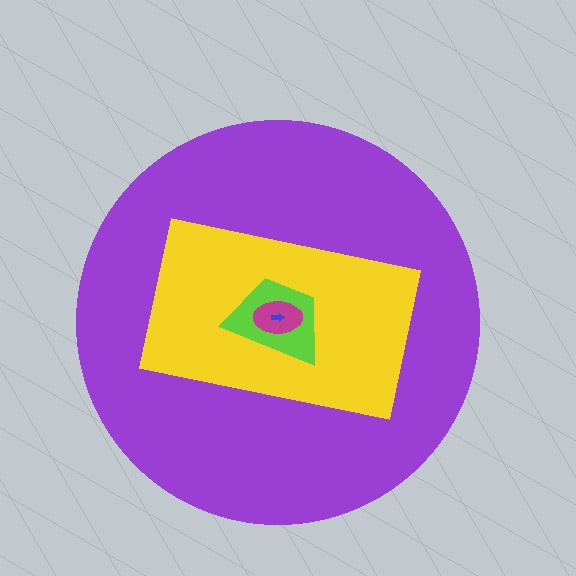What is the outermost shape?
The purple circle.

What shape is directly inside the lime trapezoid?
The magenta ellipse.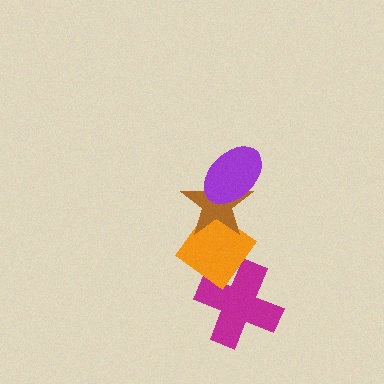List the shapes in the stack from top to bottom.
From top to bottom: the purple ellipse, the brown star, the orange diamond, the magenta cross.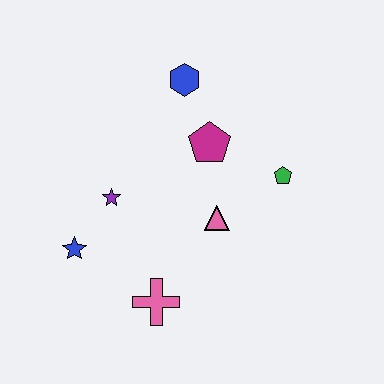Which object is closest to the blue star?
The purple star is closest to the blue star.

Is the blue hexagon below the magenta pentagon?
No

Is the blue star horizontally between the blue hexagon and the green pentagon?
No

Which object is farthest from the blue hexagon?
The pink cross is farthest from the blue hexagon.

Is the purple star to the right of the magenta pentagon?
No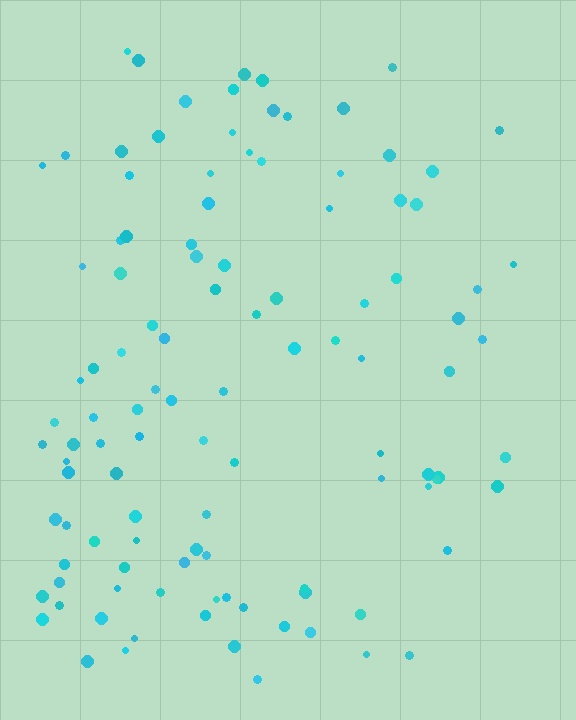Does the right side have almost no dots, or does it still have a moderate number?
Still a moderate number, just noticeably fewer than the left.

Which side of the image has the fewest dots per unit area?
The right.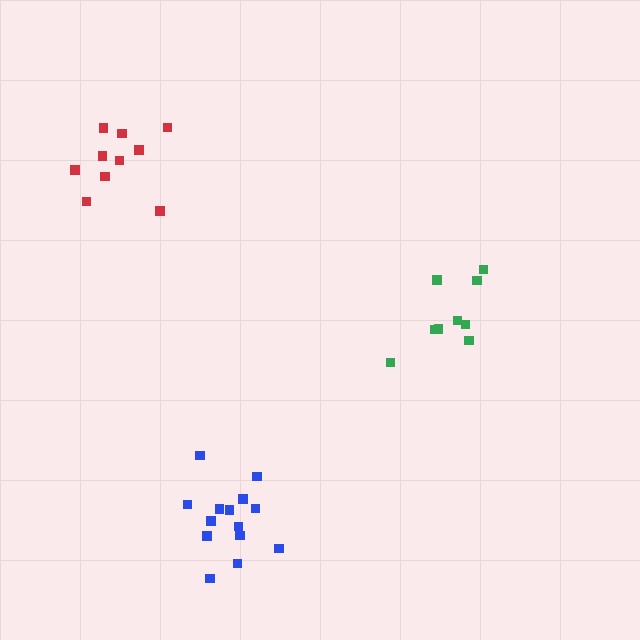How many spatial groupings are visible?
There are 3 spatial groupings.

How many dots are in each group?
Group 1: 9 dots, Group 2: 10 dots, Group 3: 14 dots (33 total).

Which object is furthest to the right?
The green cluster is rightmost.